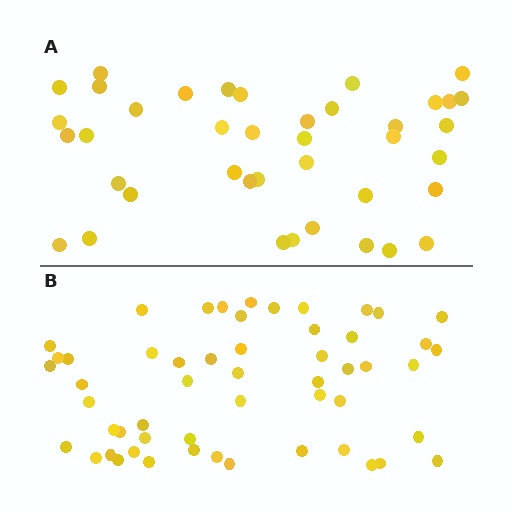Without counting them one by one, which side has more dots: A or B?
Region B (the bottom region) has more dots.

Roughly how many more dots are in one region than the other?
Region B has approximately 15 more dots than region A.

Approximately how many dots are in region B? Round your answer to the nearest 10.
About 50 dots. (The exact count is 54, which rounds to 50.)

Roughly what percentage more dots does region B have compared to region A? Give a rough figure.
About 35% more.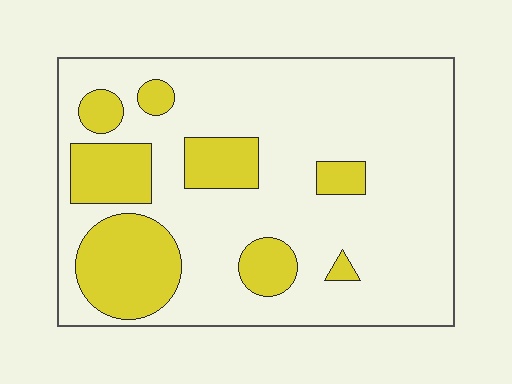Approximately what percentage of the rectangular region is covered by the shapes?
Approximately 25%.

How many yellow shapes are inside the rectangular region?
8.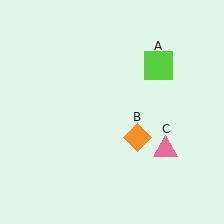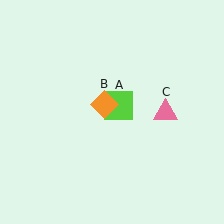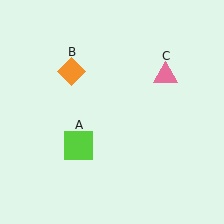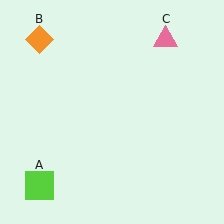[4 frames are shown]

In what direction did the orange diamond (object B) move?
The orange diamond (object B) moved up and to the left.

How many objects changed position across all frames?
3 objects changed position: lime square (object A), orange diamond (object B), pink triangle (object C).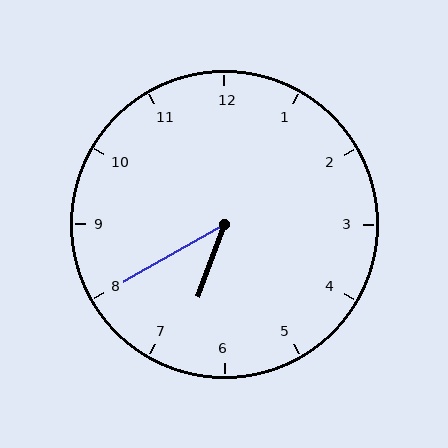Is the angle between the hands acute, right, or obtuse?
It is acute.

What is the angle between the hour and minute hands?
Approximately 40 degrees.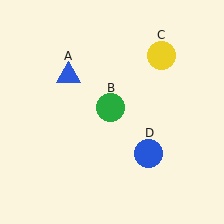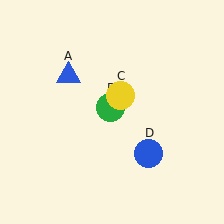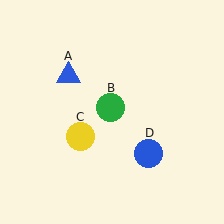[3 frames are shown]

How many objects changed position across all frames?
1 object changed position: yellow circle (object C).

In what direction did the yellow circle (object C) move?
The yellow circle (object C) moved down and to the left.